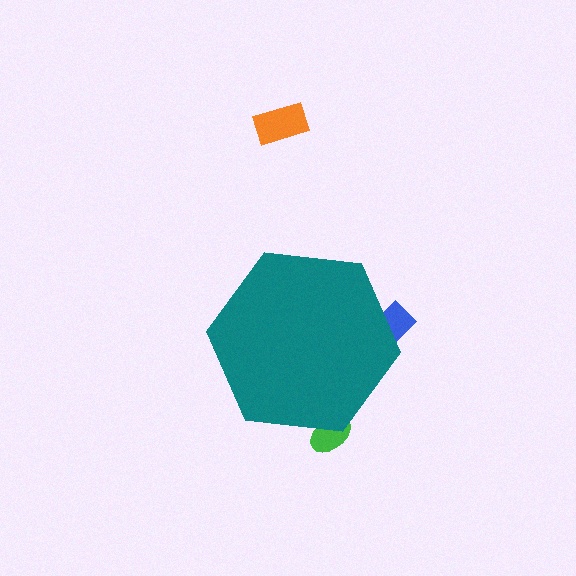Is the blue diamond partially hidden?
Yes, the blue diamond is partially hidden behind the teal hexagon.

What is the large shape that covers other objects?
A teal hexagon.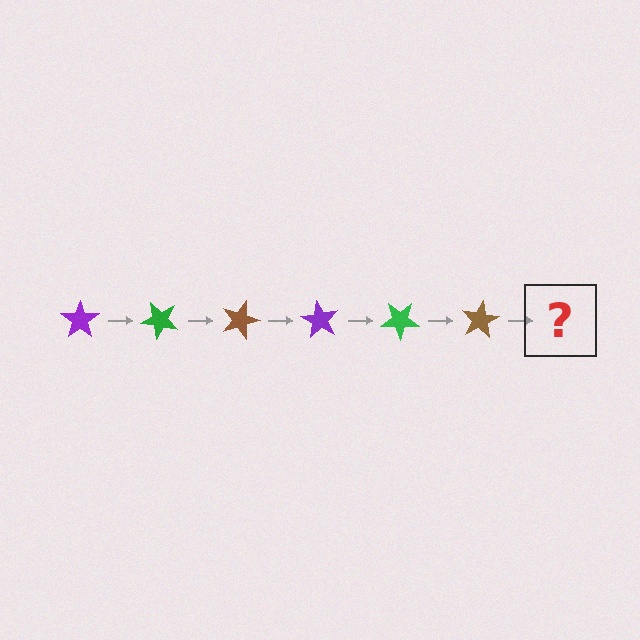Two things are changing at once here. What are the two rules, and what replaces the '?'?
The two rules are that it rotates 45 degrees each step and the color cycles through purple, green, and brown. The '?' should be a purple star, rotated 270 degrees from the start.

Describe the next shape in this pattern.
It should be a purple star, rotated 270 degrees from the start.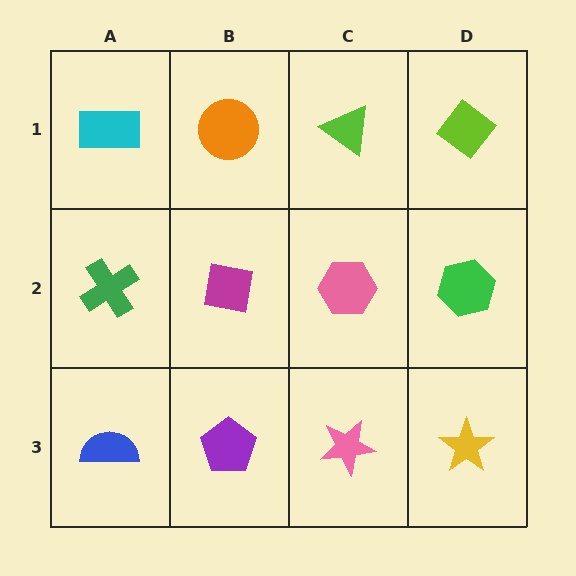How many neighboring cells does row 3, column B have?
3.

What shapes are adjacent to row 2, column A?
A cyan rectangle (row 1, column A), a blue semicircle (row 3, column A), a magenta square (row 2, column B).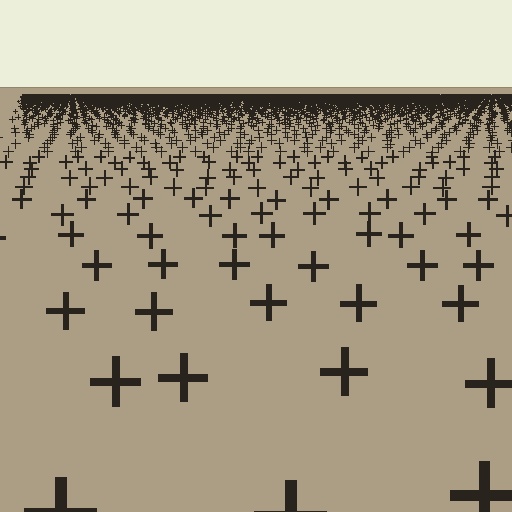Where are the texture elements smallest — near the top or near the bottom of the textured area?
Near the top.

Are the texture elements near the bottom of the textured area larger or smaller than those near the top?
Larger. Near the bottom, elements are closer to the viewer and appear at a bigger on-screen size.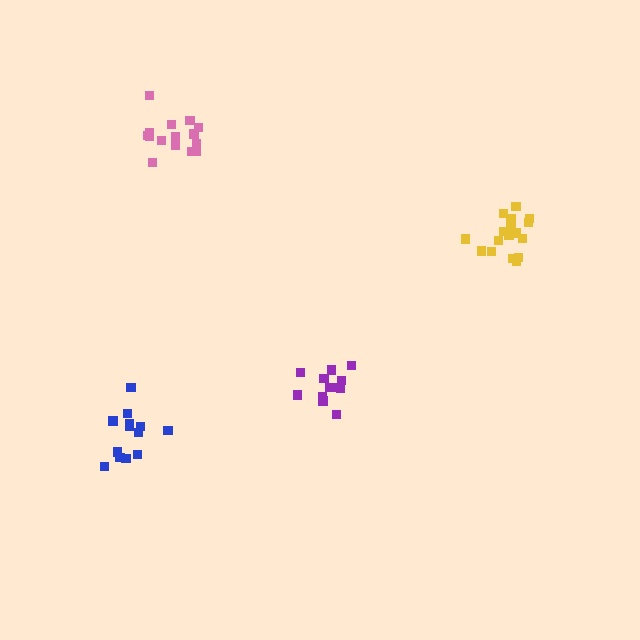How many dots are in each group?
Group 1: 12 dots, Group 2: 15 dots, Group 3: 13 dots, Group 4: 17 dots (57 total).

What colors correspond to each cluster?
The clusters are colored: purple, pink, blue, yellow.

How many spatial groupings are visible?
There are 4 spatial groupings.